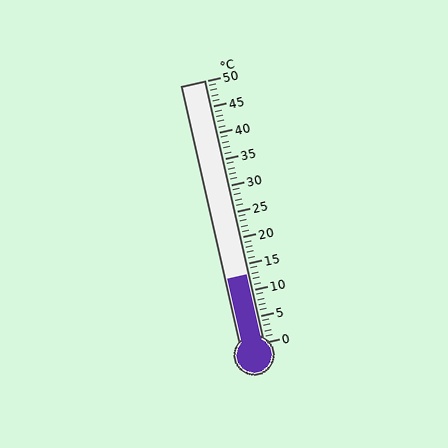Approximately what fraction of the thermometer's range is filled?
The thermometer is filled to approximately 25% of its range.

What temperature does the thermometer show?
The thermometer shows approximately 13°C.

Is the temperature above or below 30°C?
The temperature is below 30°C.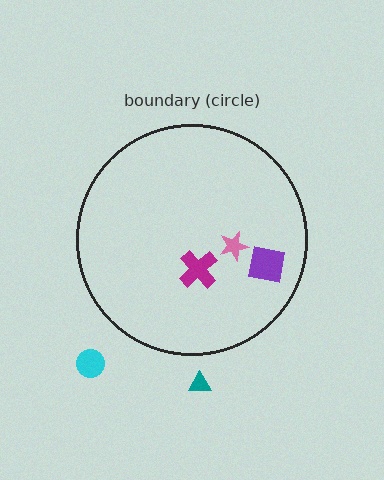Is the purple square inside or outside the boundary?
Inside.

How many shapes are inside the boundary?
3 inside, 2 outside.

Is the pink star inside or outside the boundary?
Inside.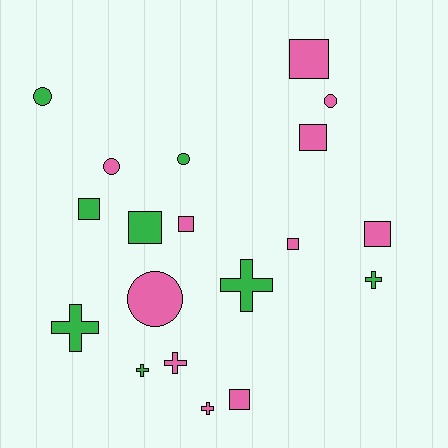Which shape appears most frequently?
Square, with 8 objects.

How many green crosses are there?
There are 4 green crosses.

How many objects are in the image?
There are 19 objects.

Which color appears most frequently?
Pink, with 11 objects.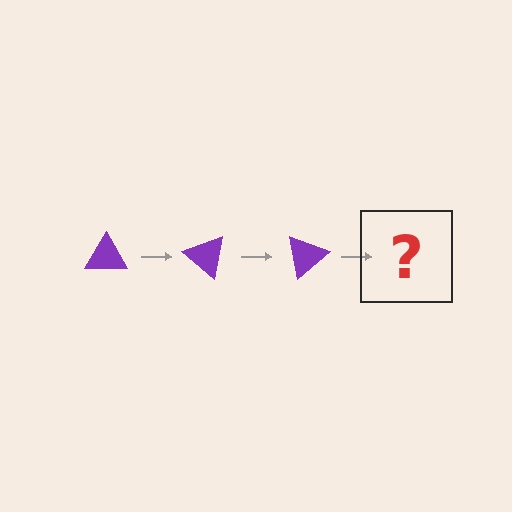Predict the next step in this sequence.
The next step is a purple triangle rotated 120 degrees.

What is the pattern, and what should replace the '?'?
The pattern is that the triangle rotates 40 degrees each step. The '?' should be a purple triangle rotated 120 degrees.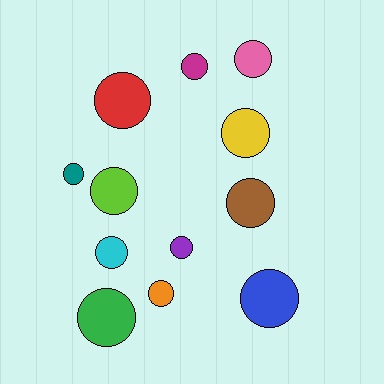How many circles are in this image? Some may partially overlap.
There are 12 circles.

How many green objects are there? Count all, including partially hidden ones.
There is 1 green object.